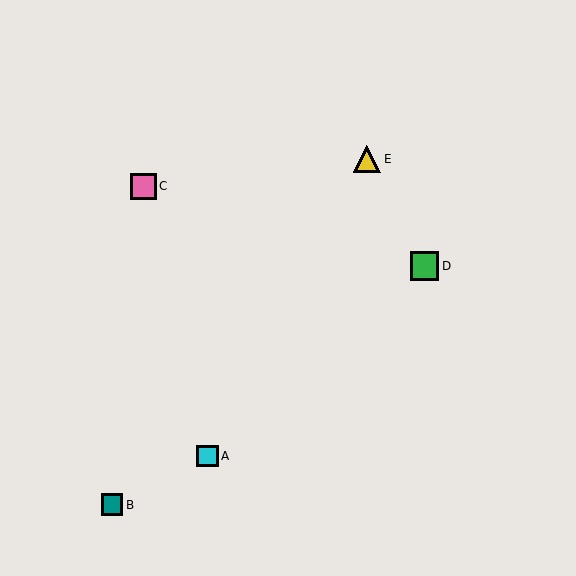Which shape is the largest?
The green square (labeled D) is the largest.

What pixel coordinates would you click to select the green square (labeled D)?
Click at (424, 266) to select the green square D.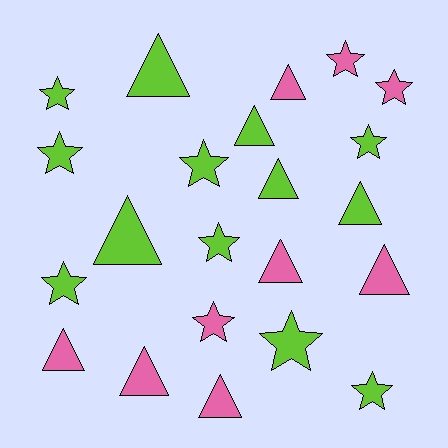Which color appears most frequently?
Lime, with 13 objects.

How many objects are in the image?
There are 22 objects.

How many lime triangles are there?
There are 5 lime triangles.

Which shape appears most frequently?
Star, with 11 objects.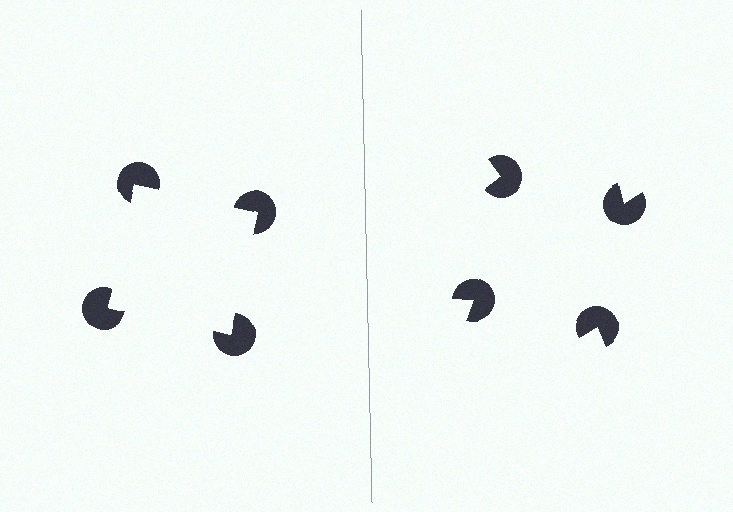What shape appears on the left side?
An illusory square.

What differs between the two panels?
The pac-man discs are positioned identically on both sides; only the wedge orientations differ. On the left they align to a square; on the right they are misaligned.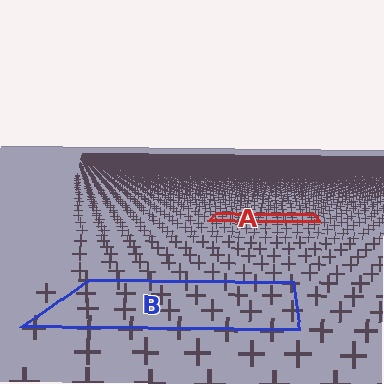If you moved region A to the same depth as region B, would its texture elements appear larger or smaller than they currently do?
They would appear larger. At a closer depth, the same texture elements are projected at a bigger on-screen size.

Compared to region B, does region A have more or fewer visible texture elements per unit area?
Region A has more texture elements per unit area — they are packed more densely because it is farther away.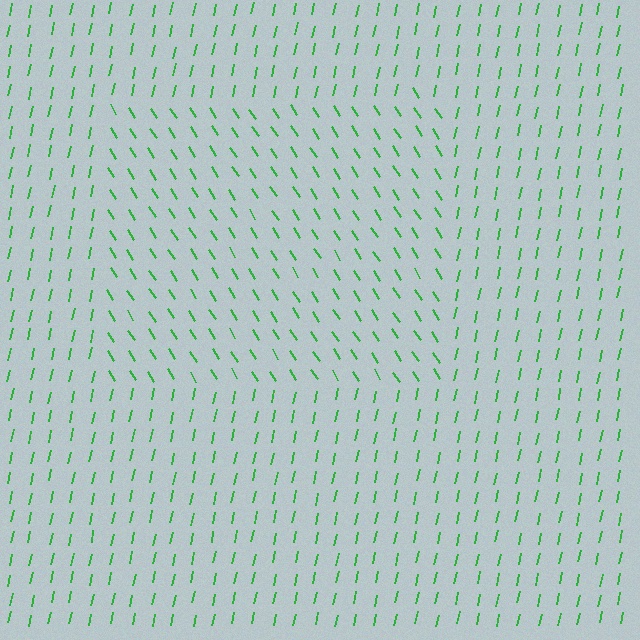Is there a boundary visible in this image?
Yes, there is a texture boundary formed by a change in line orientation.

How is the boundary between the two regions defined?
The boundary is defined purely by a change in line orientation (approximately 45 degrees difference). All lines are the same color and thickness.